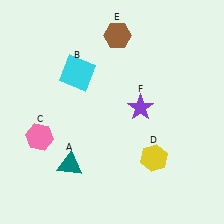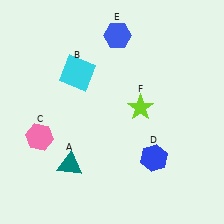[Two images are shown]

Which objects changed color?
D changed from yellow to blue. E changed from brown to blue. F changed from purple to lime.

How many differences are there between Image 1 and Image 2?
There are 3 differences between the two images.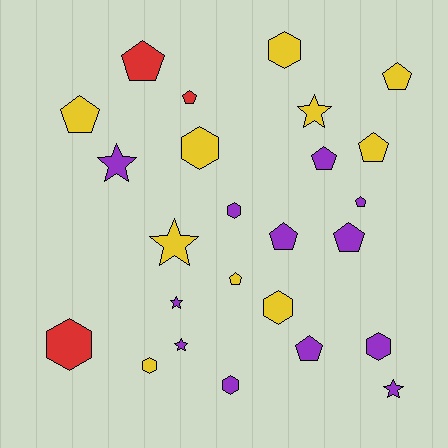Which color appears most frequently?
Purple, with 12 objects.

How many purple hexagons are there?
There are 3 purple hexagons.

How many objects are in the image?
There are 25 objects.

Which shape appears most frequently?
Pentagon, with 11 objects.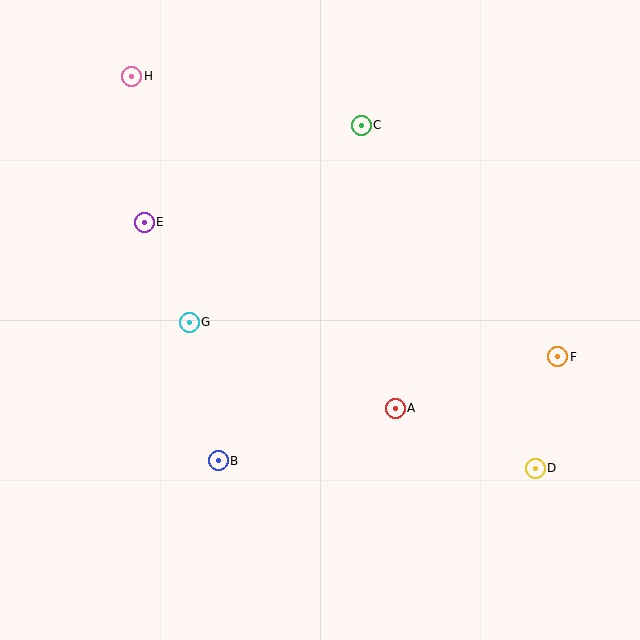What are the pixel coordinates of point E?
Point E is at (144, 222).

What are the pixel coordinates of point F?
Point F is at (558, 357).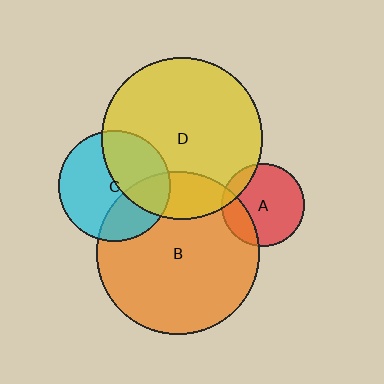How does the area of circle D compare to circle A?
Approximately 3.8 times.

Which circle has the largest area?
Circle B (orange).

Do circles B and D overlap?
Yes.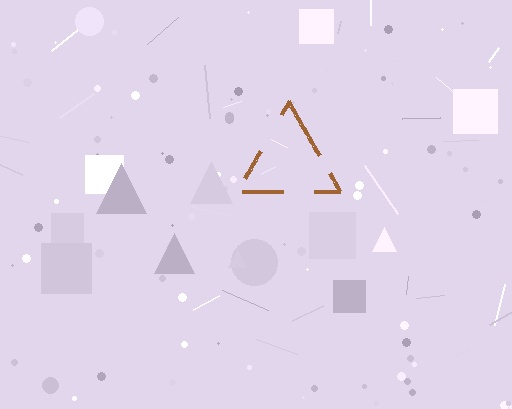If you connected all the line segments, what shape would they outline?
They would outline a triangle.